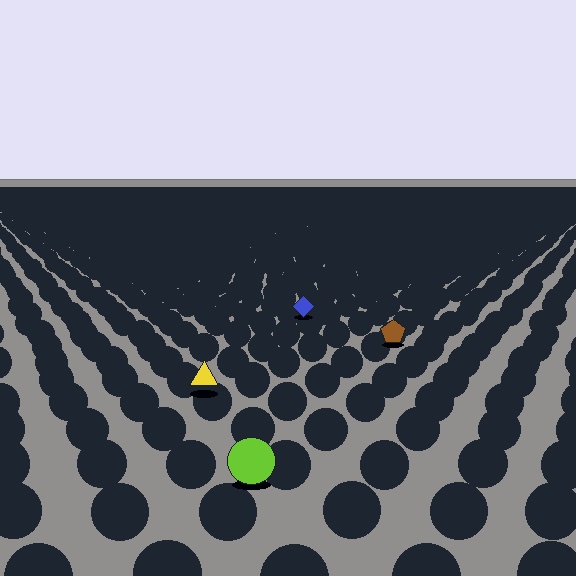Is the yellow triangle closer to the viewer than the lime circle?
No. The lime circle is closer — you can tell from the texture gradient: the ground texture is coarser near it.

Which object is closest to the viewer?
The lime circle is closest. The texture marks near it are larger and more spread out.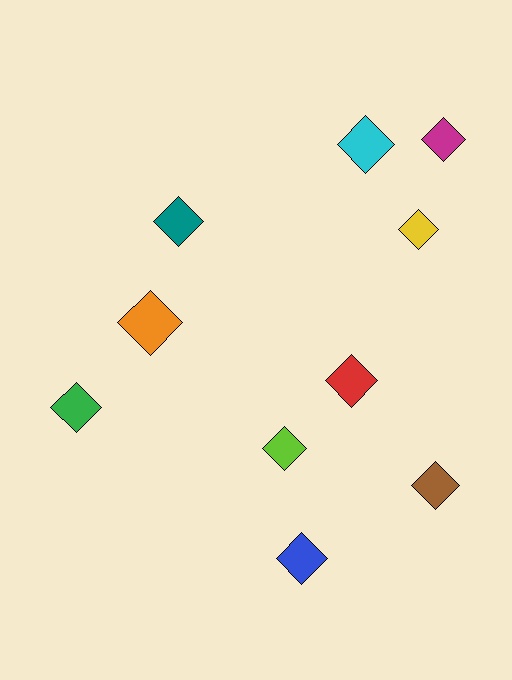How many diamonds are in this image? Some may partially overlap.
There are 10 diamonds.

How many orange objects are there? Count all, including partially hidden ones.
There is 1 orange object.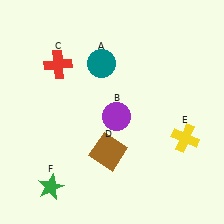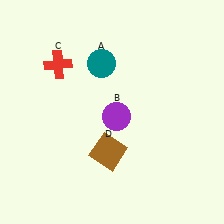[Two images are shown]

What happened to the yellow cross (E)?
The yellow cross (E) was removed in Image 2. It was in the bottom-right area of Image 1.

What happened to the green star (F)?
The green star (F) was removed in Image 2. It was in the bottom-left area of Image 1.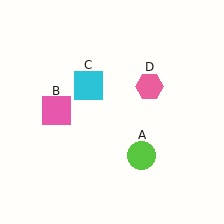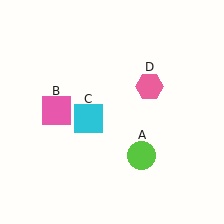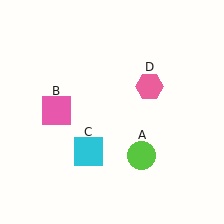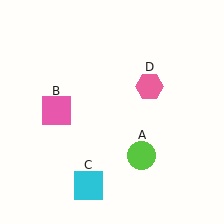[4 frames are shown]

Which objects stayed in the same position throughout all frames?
Lime circle (object A) and pink square (object B) and pink hexagon (object D) remained stationary.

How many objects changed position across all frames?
1 object changed position: cyan square (object C).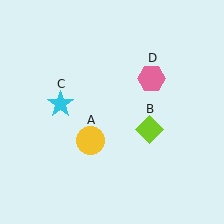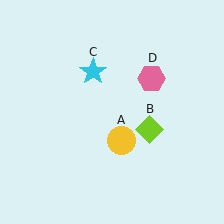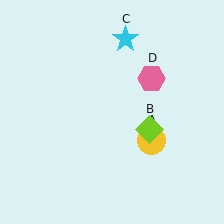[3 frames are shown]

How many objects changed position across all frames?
2 objects changed position: yellow circle (object A), cyan star (object C).